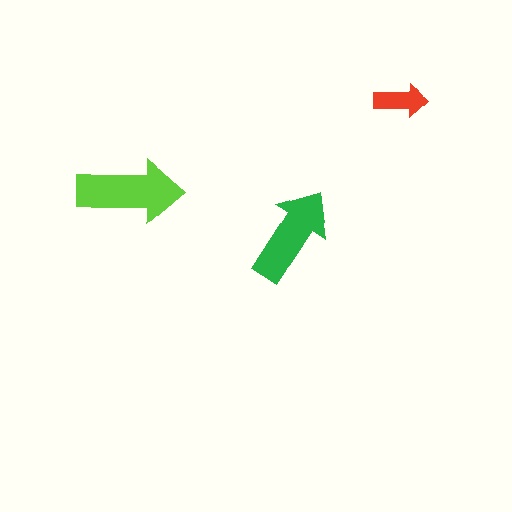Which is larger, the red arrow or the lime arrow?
The lime one.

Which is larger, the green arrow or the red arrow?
The green one.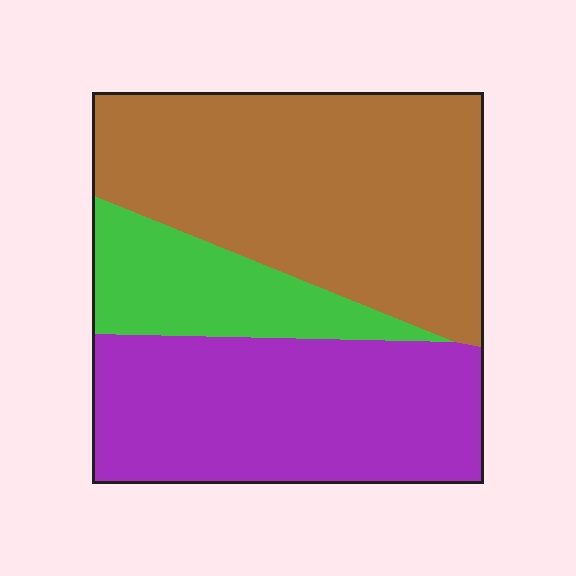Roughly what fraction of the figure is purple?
Purple takes up between a third and a half of the figure.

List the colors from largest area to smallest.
From largest to smallest: brown, purple, green.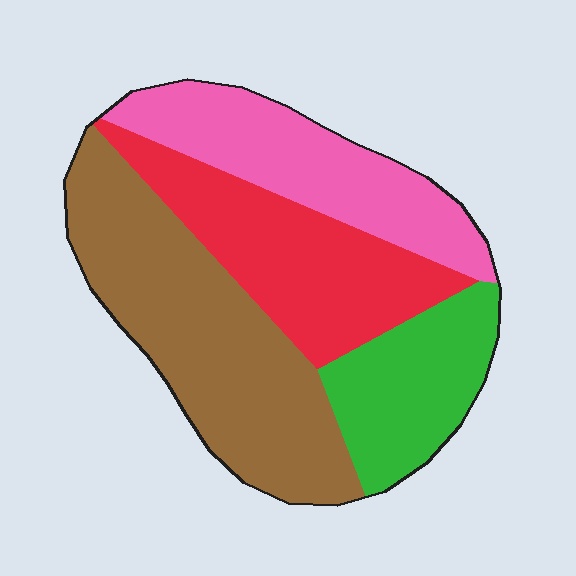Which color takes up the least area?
Green, at roughly 15%.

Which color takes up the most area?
Brown, at roughly 35%.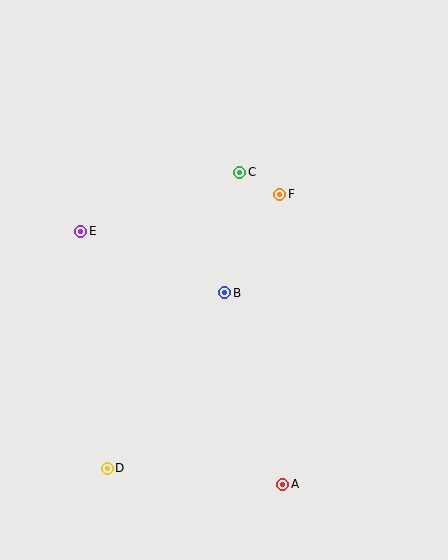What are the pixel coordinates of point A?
Point A is at (283, 484).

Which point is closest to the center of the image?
Point B at (225, 293) is closest to the center.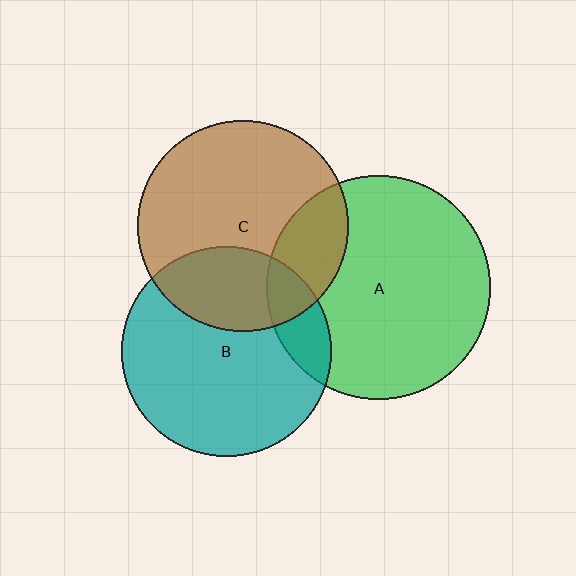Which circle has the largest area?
Circle A (green).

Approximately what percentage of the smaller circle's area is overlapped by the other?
Approximately 20%.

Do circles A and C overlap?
Yes.